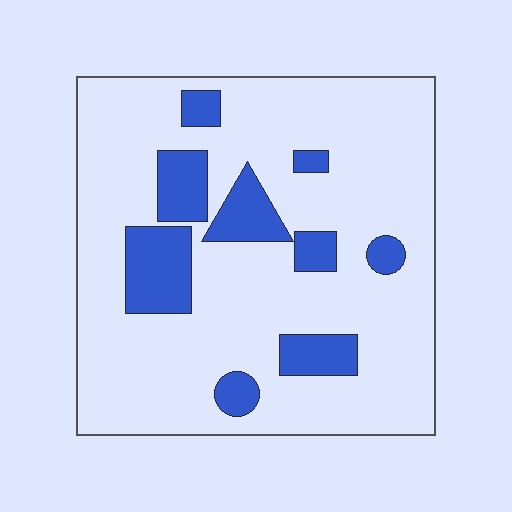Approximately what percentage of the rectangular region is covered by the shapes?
Approximately 20%.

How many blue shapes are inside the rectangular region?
9.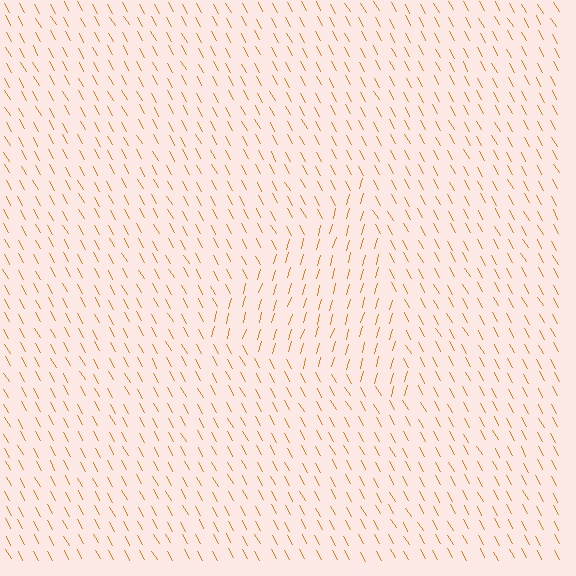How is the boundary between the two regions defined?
The boundary is defined purely by a change in line orientation (approximately 45 degrees difference). All lines are the same color and thickness.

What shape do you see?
I see a triangle.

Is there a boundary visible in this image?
Yes, there is a texture boundary formed by a change in line orientation.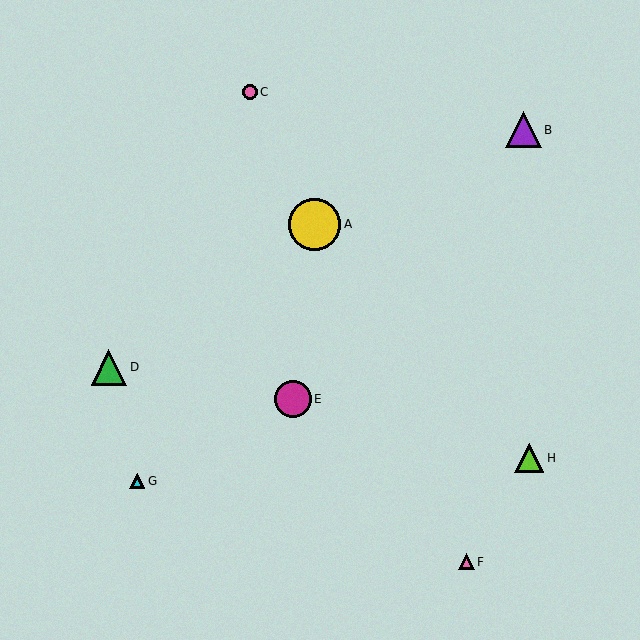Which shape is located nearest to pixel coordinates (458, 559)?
The pink triangle (labeled F) at (467, 562) is nearest to that location.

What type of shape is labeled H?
Shape H is a lime triangle.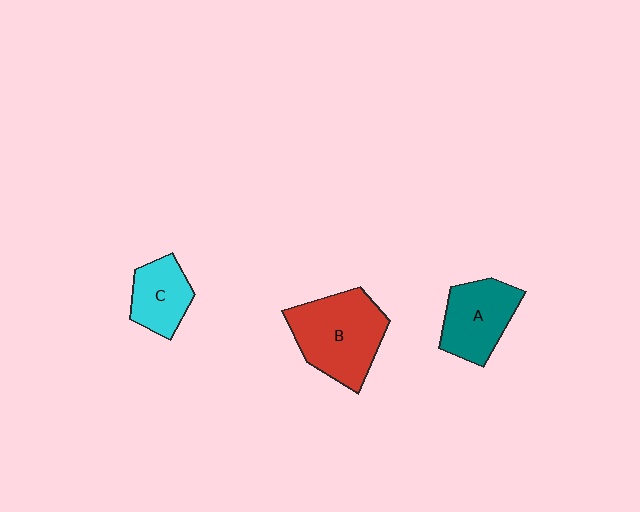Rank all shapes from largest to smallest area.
From largest to smallest: B (red), A (teal), C (cyan).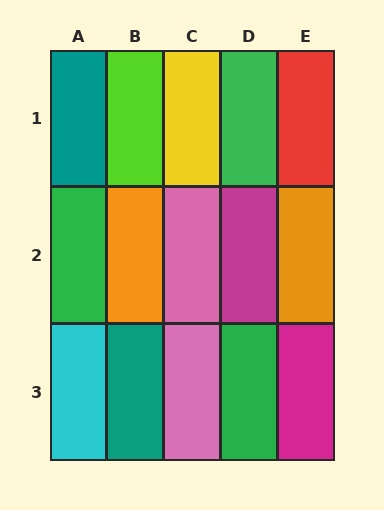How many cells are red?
1 cell is red.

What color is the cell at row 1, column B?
Lime.